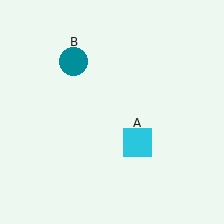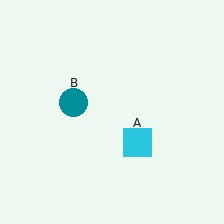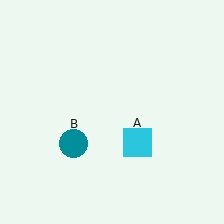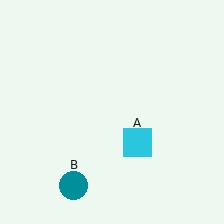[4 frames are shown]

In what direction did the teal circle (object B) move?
The teal circle (object B) moved down.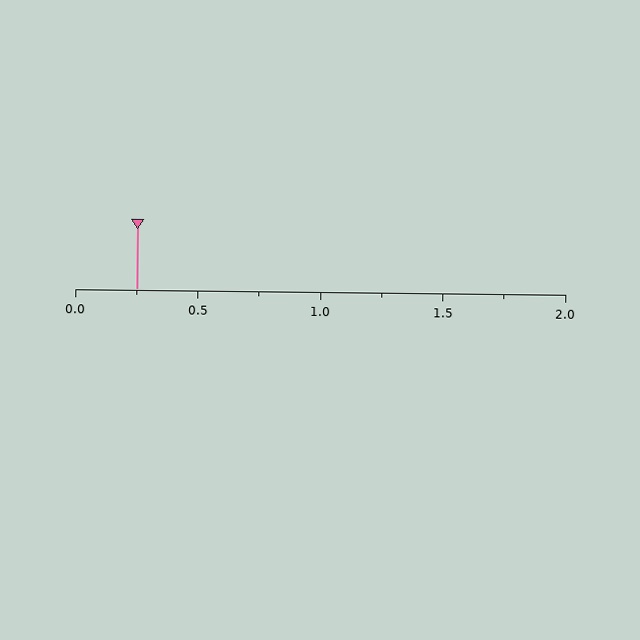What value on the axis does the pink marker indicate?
The marker indicates approximately 0.25.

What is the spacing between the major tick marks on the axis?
The major ticks are spaced 0.5 apart.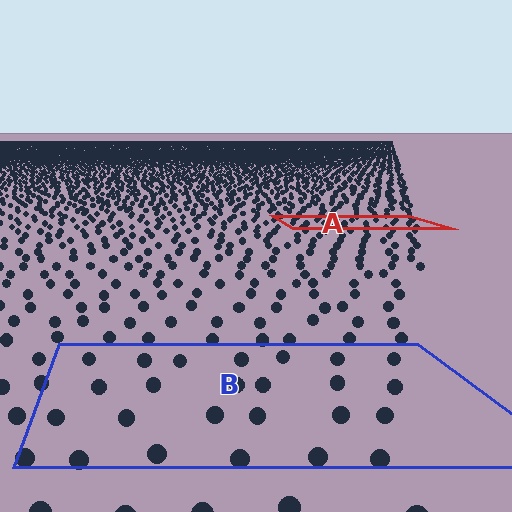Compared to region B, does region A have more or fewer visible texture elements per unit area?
Region A has more texture elements per unit area — they are packed more densely because it is farther away.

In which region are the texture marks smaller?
The texture marks are smaller in region A, because it is farther away.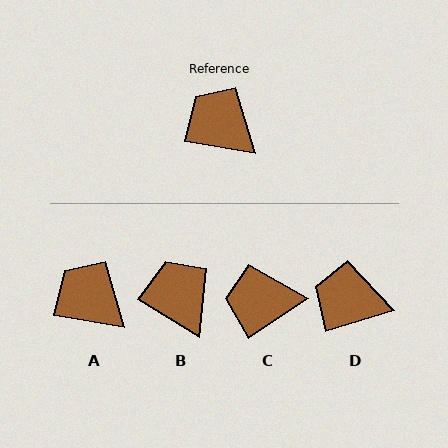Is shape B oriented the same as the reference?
No, it is off by about 22 degrees.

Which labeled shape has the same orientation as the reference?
A.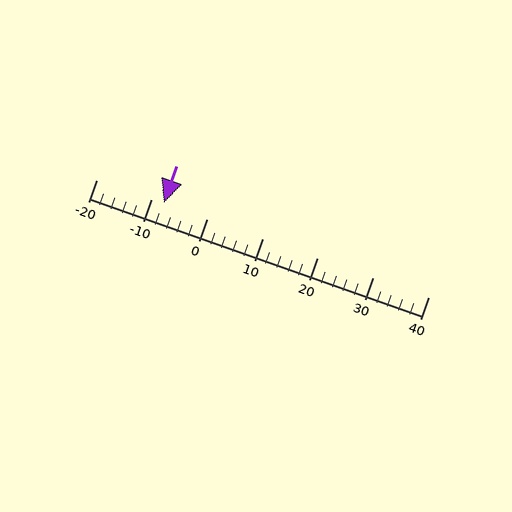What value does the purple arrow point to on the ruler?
The purple arrow points to approximately -8.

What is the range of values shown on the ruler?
The ruler shows values from -20 to 40.